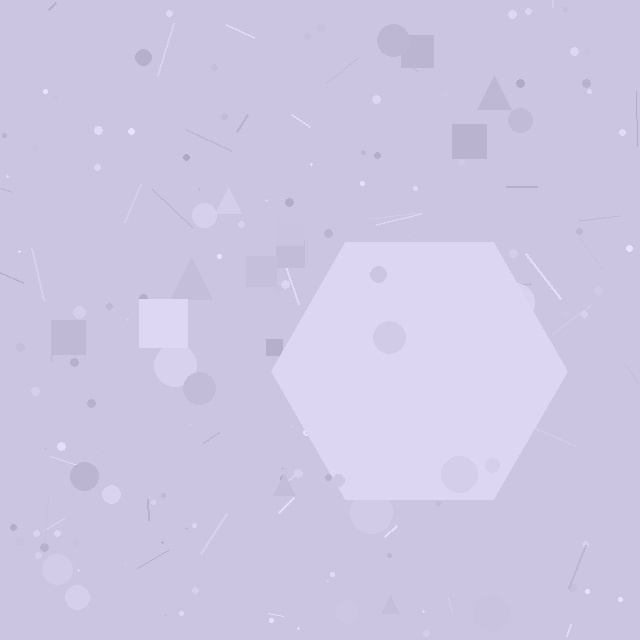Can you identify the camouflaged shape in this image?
The camouflaged shape is a hexagon.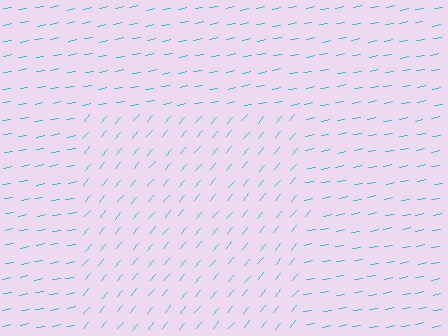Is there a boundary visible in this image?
Yes, there is a texture boundary formed by a change in line orientation.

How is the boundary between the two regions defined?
The boundary is defined purely by a change in line orientation (approximately 40 degrees difference). All lines are the same color and thickness.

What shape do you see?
I see a rectangle.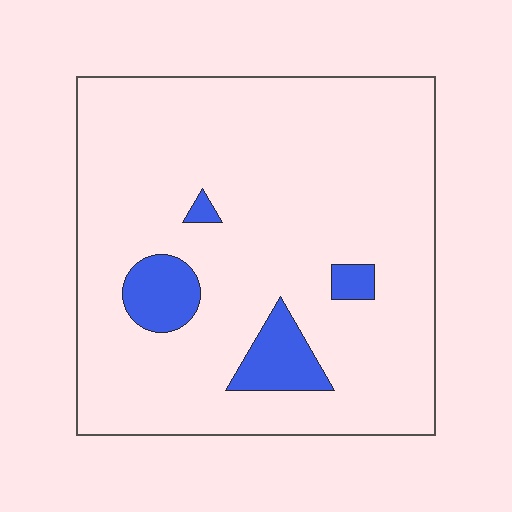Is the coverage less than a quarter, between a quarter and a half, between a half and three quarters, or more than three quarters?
Less than a quarter.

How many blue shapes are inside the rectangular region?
4.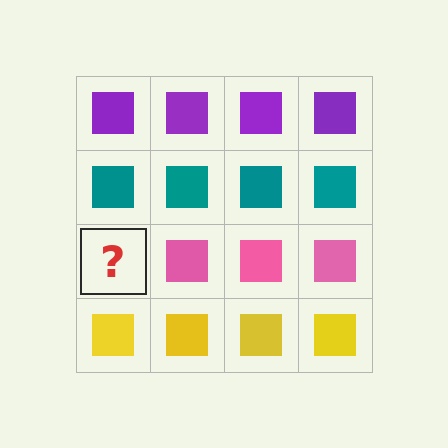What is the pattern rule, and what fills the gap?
The rule is that each row has a consistent color. The gap should be filled with a pink square.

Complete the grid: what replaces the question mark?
The question mark should be replaced with a pink square.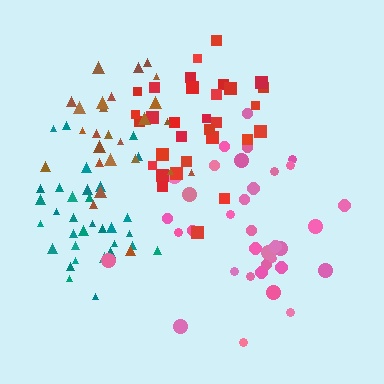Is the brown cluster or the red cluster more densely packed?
Brown.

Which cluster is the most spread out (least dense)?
Pink.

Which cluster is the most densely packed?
Teal.